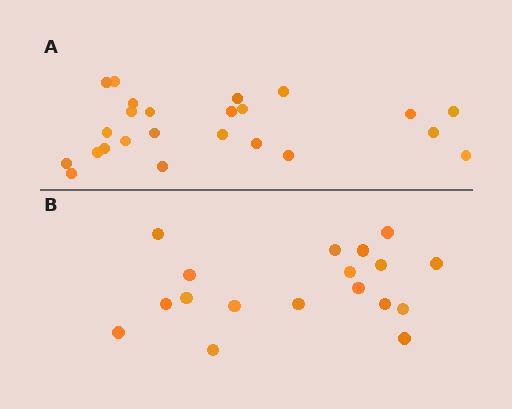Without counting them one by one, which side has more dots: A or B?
Region A (the top region) has more dots.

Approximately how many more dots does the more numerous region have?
Region A has about 6 more dots than region B.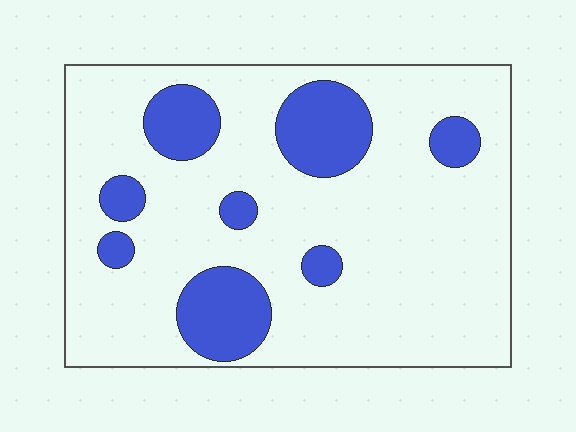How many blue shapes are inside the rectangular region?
8.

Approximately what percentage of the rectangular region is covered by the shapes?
Approximately 20%.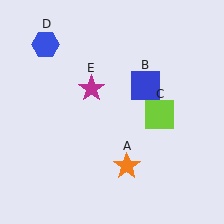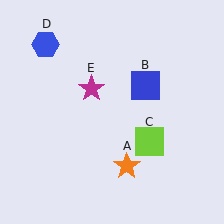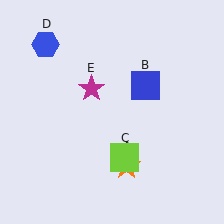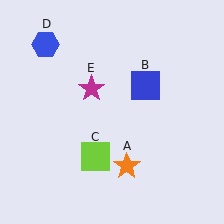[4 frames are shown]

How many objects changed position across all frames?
1 object changed position: lime square (object C).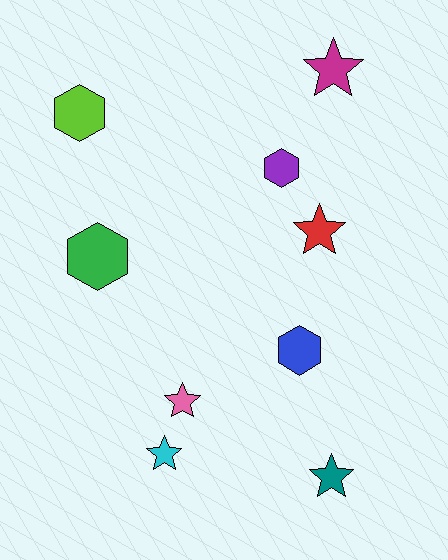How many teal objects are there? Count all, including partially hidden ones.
There is 1 teal object.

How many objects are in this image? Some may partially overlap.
There are 9 objects.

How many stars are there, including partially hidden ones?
There are 5 stars.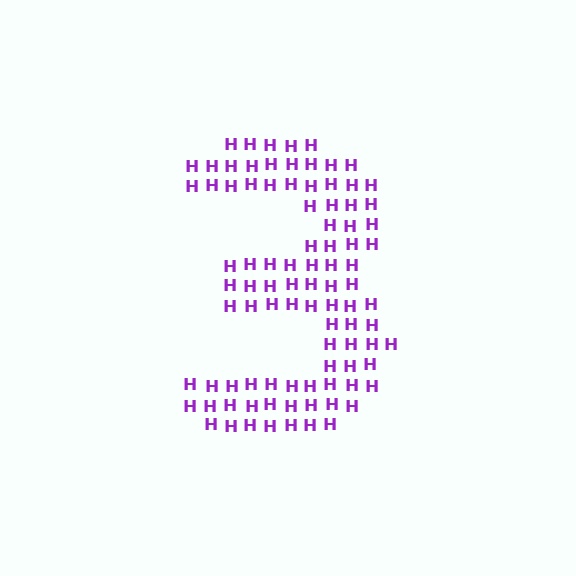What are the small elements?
The small elements are letter H's.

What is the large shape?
The large shape is the digit 3.